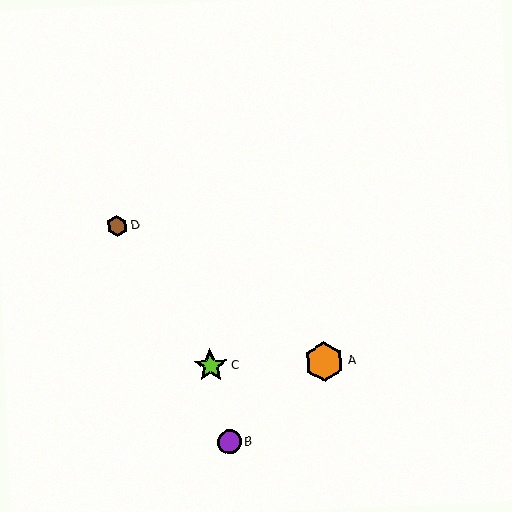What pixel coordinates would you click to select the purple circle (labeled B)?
Click at (229, 442) to select the purple circle B.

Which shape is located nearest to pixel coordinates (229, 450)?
The purple circle (labeled B) at (229, 442) is nearest to that location.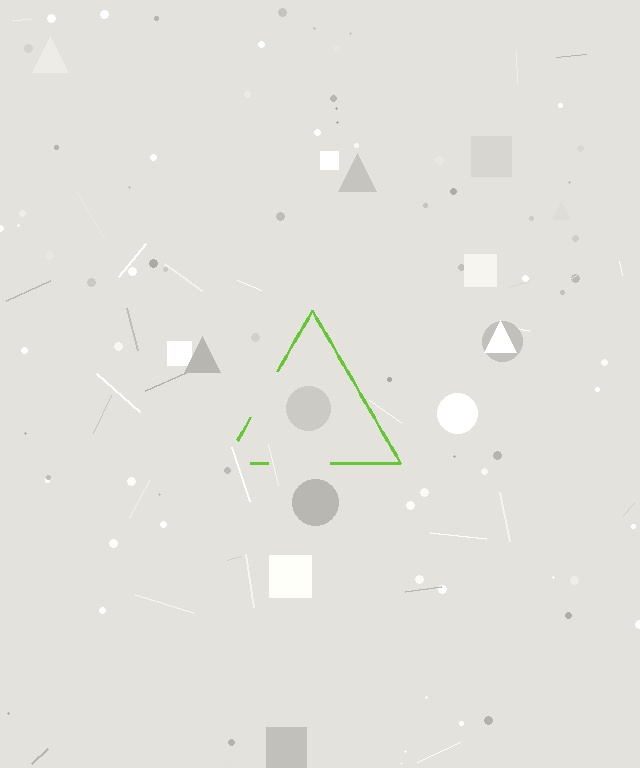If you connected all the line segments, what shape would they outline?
They would outline a triangle.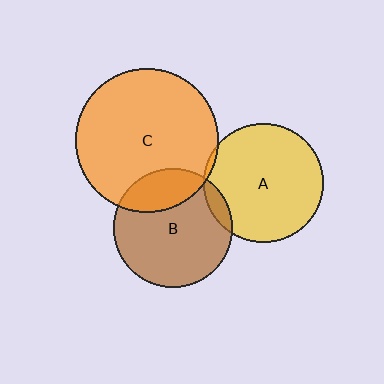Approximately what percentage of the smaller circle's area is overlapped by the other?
Approximately 5%.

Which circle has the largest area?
Circle C (orange).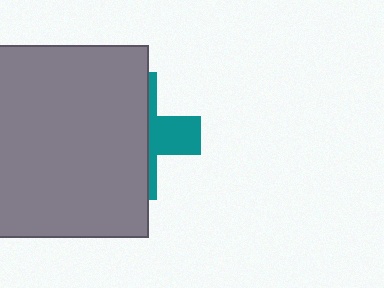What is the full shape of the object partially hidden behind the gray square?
The partially hidden object is a teal cross.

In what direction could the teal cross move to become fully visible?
The teal cross could move right. That would shift it out from behind the gray square entirely.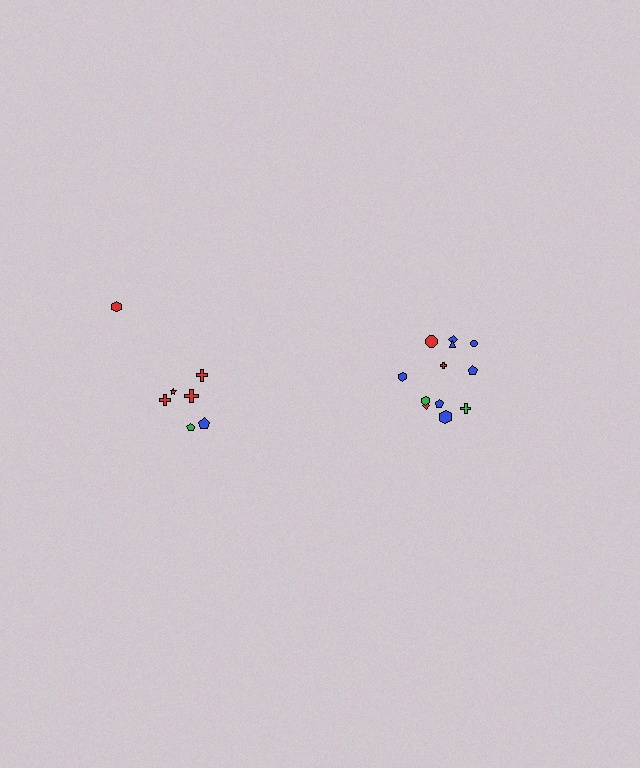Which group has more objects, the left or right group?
The right group.